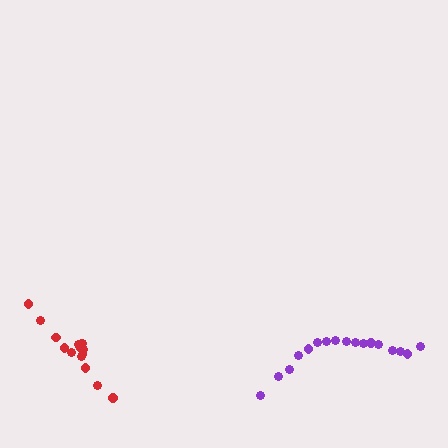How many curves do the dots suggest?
There are 2 distinct paths.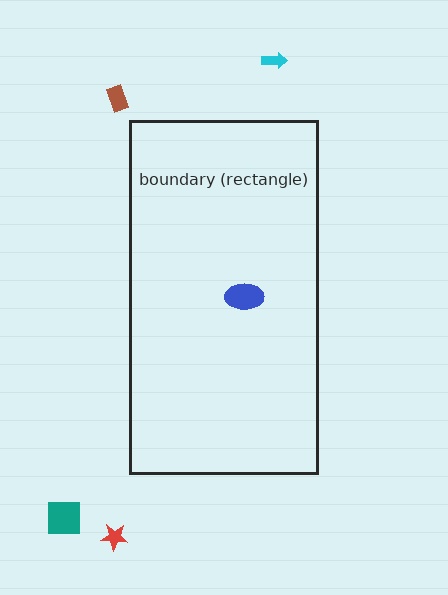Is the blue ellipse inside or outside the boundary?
Inside.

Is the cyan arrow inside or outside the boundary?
Outside.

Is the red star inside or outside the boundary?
Outside.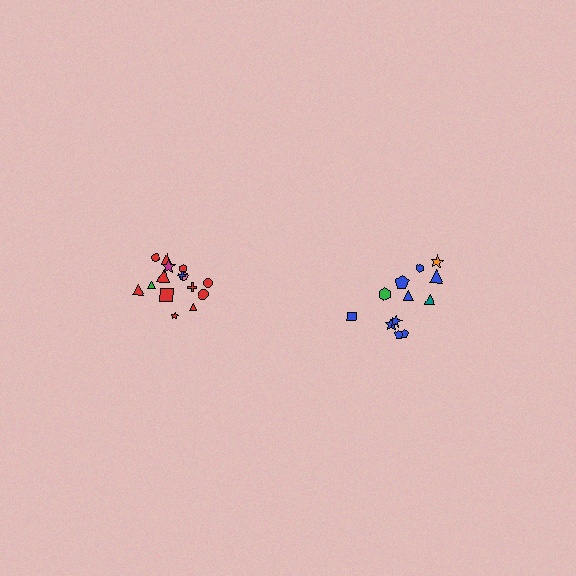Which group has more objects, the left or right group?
The left group.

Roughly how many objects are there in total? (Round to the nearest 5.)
Roughly 25 objects in total.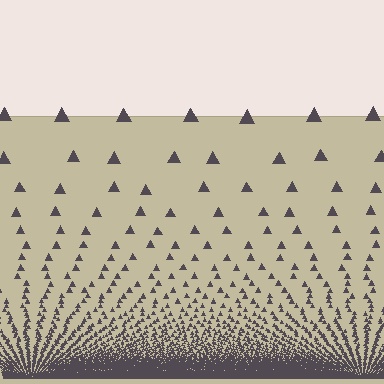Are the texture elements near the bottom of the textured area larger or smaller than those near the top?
Smaller. The gradient is inverted — elements near the bottom are smaller and denser.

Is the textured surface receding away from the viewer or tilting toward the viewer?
The surface appears to tilt toward the viewer. Texture elements get larger and sparser toward the top.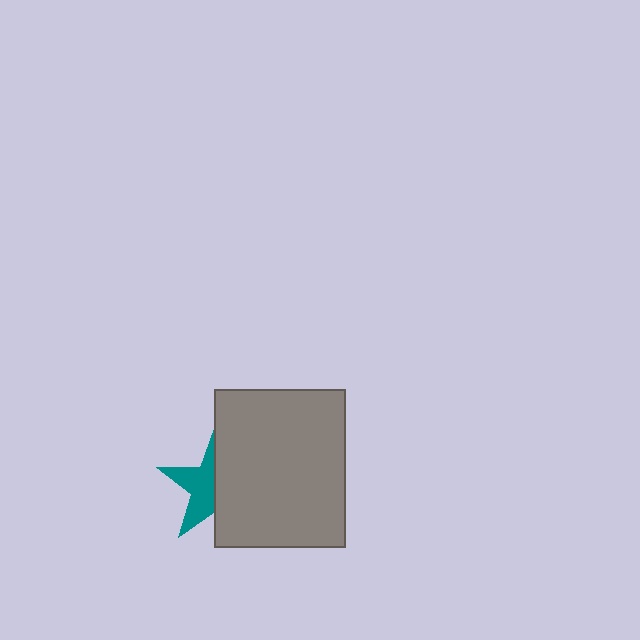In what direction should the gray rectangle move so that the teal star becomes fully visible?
The gray rectangle should move right. That is the shortest direction to clear the overlap and leave the teal star fully visible.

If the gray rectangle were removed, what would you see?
You would see the complete teal star.